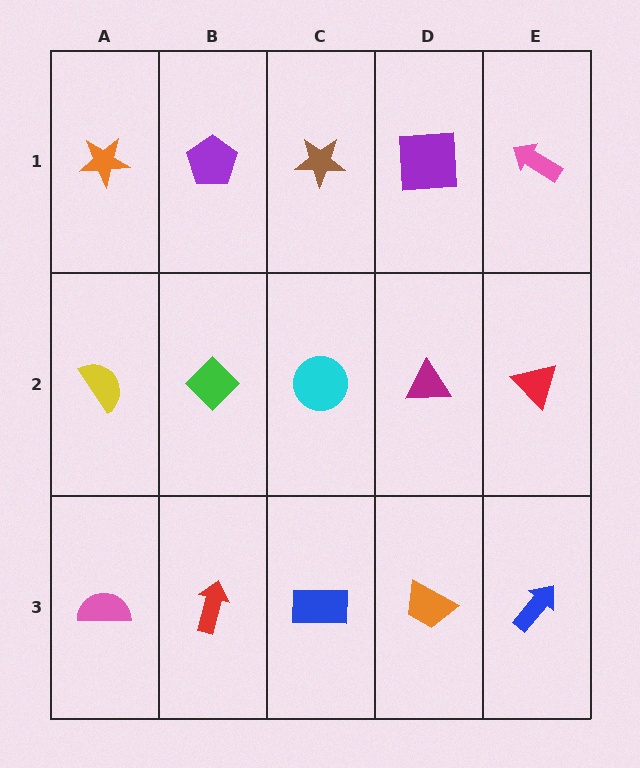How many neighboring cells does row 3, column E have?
2.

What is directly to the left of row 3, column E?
An orange trapezoid.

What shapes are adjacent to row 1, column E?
A red triangle (row 2, column E), a purple square (row 1, column D).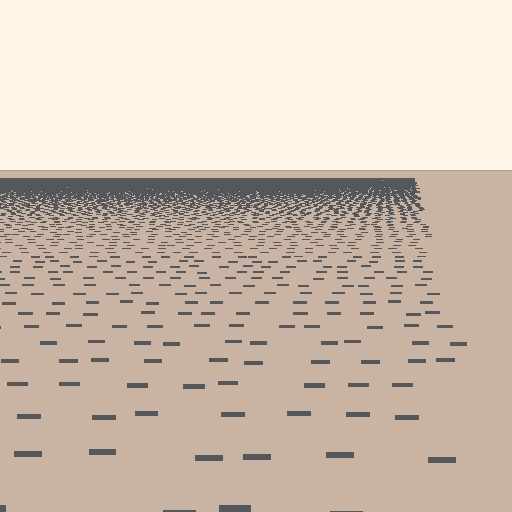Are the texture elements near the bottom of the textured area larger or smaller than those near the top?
Larger. Near the bottom, elements are closer to the viewer and appear at a bigger on-screen size.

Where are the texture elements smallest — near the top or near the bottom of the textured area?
Near the top.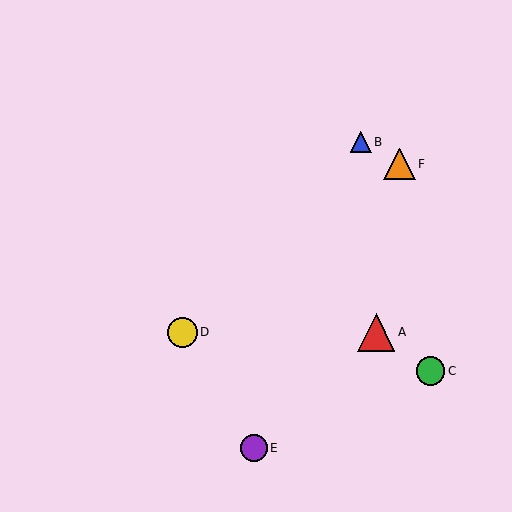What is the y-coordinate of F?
Object F is at y≈164.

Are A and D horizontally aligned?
Yes, both are at y≈332.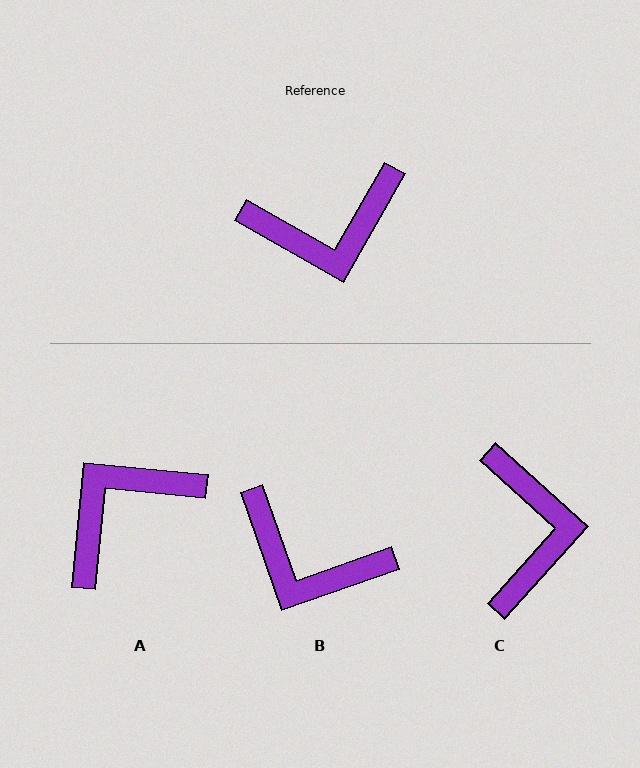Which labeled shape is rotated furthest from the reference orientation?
A, about 156 degrees away.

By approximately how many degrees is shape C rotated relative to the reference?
Approximately 78 degrees counter-clockwise.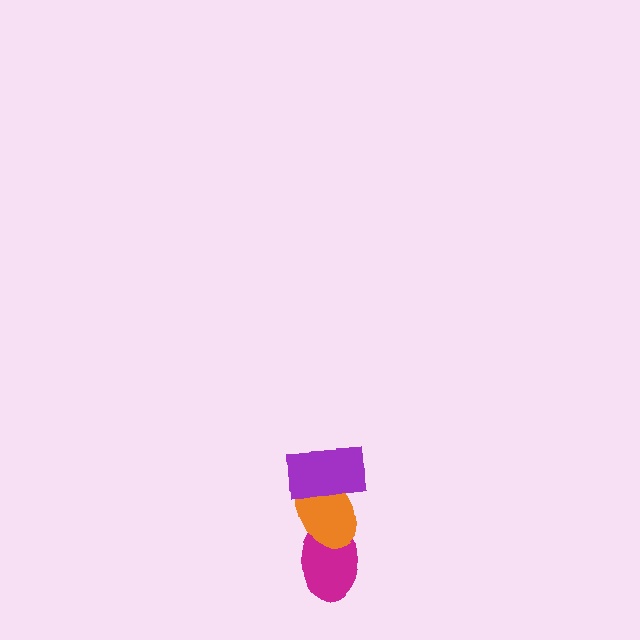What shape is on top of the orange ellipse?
The purple rectangle is on top of the orange ellipse.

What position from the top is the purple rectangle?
The purple rectangle is 1st from the top.